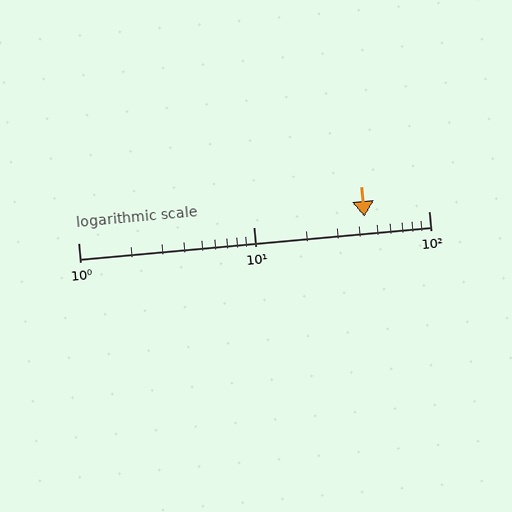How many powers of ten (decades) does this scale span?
The scale spans 2 decades, from 1 to 100.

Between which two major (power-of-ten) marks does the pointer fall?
The pointer is between 10 and 100.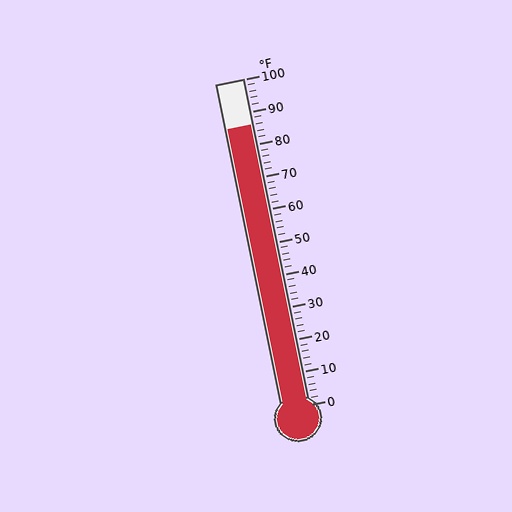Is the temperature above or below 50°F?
The temperature is above 50°F.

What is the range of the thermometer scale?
The thermometer scale ranges from 0°F to 100°F.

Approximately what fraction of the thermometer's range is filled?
The thermometer is filled to approximately 85% of its range.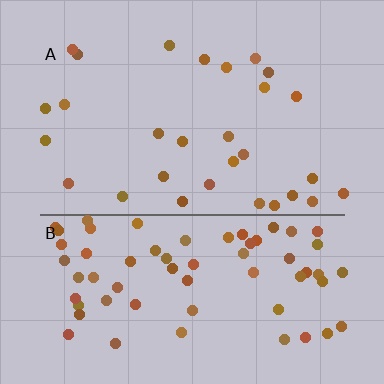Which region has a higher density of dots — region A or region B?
B (the bottom).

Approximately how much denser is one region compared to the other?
Approximately 2.3× — region B over region A.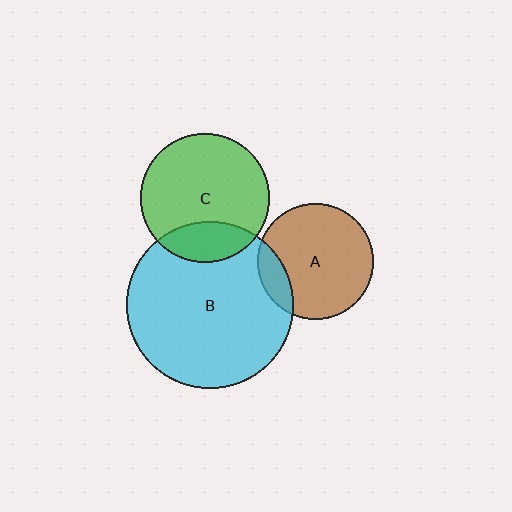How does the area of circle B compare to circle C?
Approximately 1.7 times.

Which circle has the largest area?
Circle B (cyan).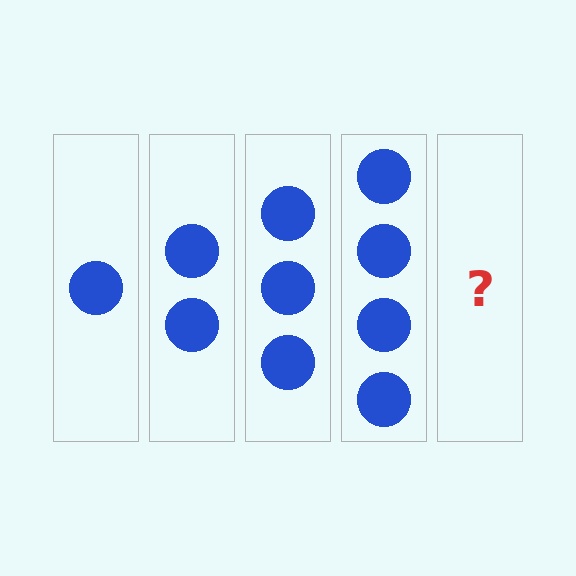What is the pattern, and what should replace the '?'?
The pattern is that each step adds one more circle. The '?' should be 5 circles.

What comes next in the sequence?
The next element should be 5 circles.